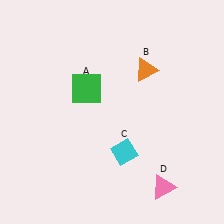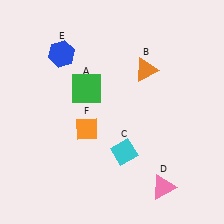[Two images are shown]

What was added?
A blue hexagon (E), an orange diamond (F) were added in Image 2.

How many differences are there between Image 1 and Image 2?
There are 2 differences between the two images.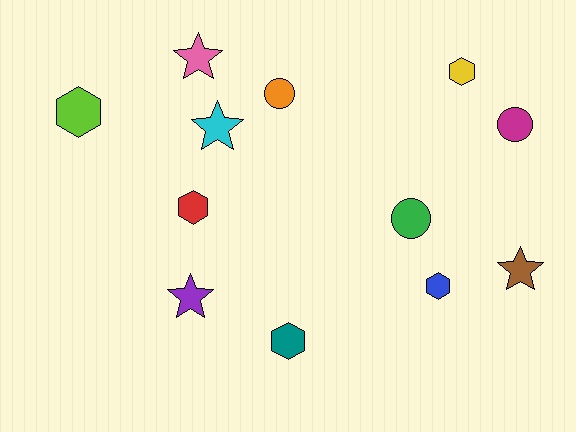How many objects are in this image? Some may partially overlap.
There are 12 objects.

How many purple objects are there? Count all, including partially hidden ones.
There is 1 purple object.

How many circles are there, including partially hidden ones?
There are 3 circles.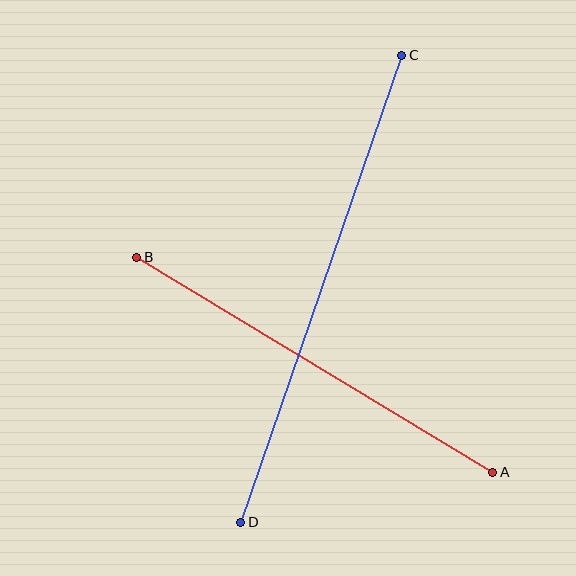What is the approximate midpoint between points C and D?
The midpoint is at approximately (321, 289) pixels.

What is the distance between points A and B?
The distance is approximately 416 pixels.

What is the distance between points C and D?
The distance is approximately 494 pixels.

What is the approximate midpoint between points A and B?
The midpoint is at approximately (315, 365) pixels.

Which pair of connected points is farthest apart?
Points C and D are farthest apart.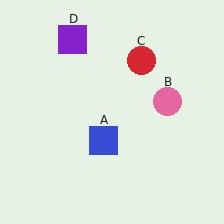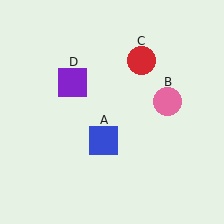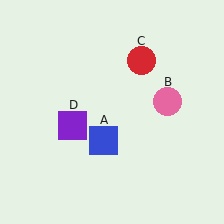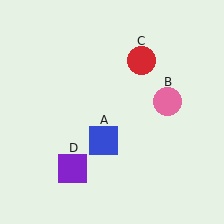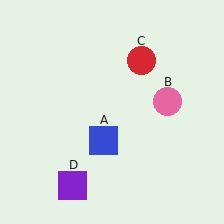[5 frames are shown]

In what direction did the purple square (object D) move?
The purple square (object D) moved down.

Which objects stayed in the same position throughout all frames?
Blue square (object A) and pink circle (object B) and red circle (object C) remained stationary.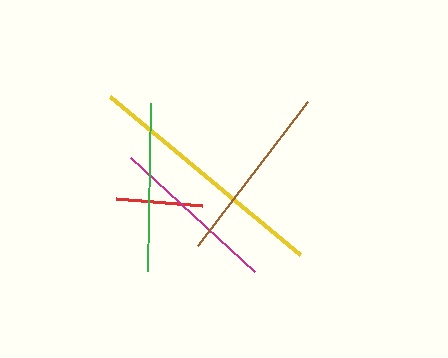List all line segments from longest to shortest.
From longest to shortest: yellow, brown, magenta, green, red.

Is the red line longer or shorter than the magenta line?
The magenta line is longer than the red line.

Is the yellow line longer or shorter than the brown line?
The yellow line is longer than the brown line.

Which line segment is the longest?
The yellow line is the longest at approximately 247 pixels.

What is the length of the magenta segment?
The magenta segment is approximately 168 pixels long.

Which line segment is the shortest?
The red line is the shortest at approximately 86 pixels.